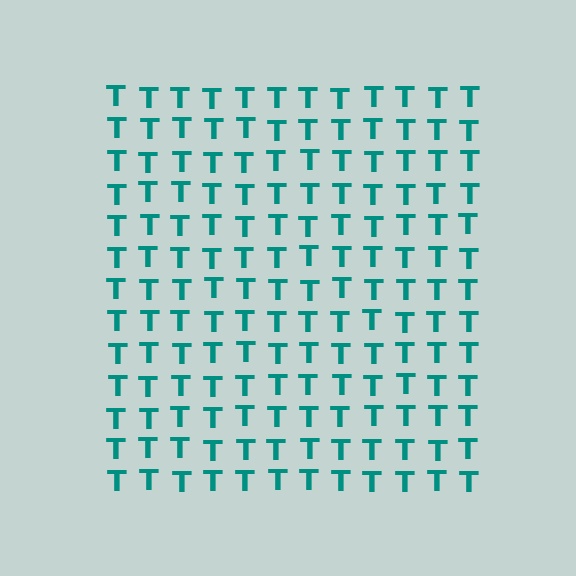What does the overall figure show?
The overall figure shows a square.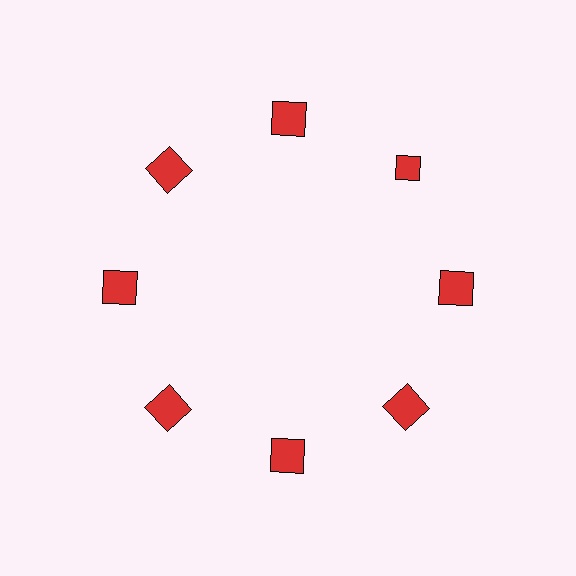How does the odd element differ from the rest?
It has a different shape: diamond instead of square.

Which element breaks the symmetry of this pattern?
The red diamond at roughly the 2 o'clock position breaks the symmetry. All other shapes are red squares.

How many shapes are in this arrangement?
There are 8 shapes arranged in a ring pattern.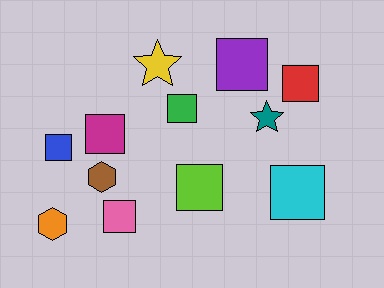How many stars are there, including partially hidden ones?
There are 2 stars.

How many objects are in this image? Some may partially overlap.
There are 12 objects.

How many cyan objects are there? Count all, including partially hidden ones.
There is 1 cyan object.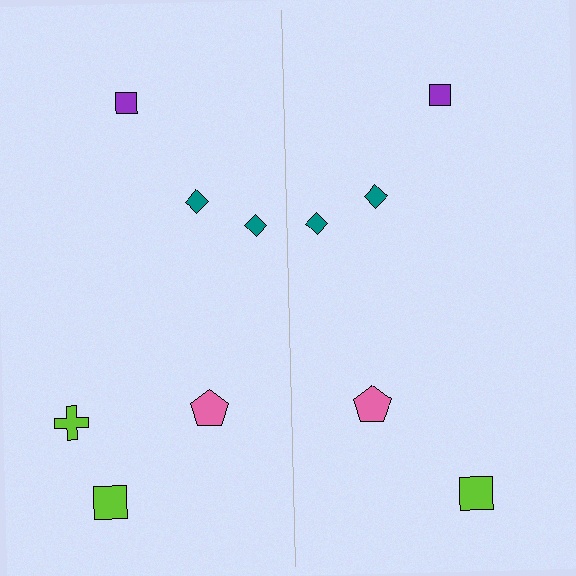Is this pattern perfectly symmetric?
No, the pattern is not perfectly symmetric. A lime cross is missing from the right side.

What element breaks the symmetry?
A lime cross is missing from the right side.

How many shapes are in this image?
There are 11 shapes in this image.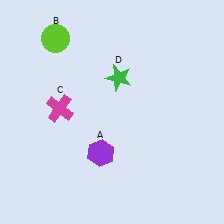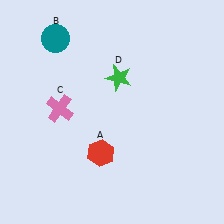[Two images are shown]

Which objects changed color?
A changed from purple to red. B changed from lime to teal. C changed from magenta to pink.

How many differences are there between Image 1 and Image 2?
There are 3 differences between the two images.